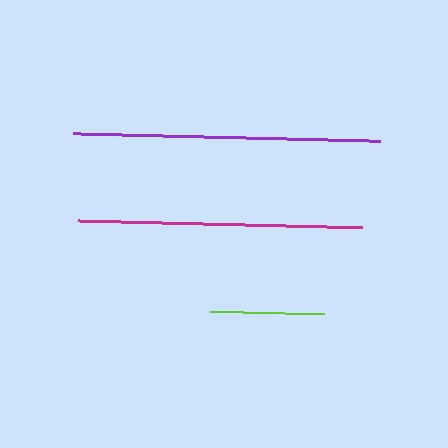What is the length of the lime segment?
The lime segment is approximately 114 pixels long.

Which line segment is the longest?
The purple line is the longest at approximately 307 pixels.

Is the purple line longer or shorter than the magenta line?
The purple line is longer than the magenta line.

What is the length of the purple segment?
The purple segment is approximately 307 pixels long.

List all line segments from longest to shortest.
From longest to shortest: purple, magenta, lime.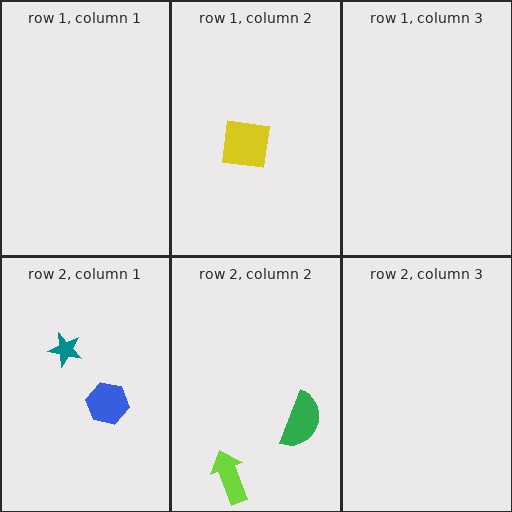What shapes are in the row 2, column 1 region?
The teal star, the blue hexagon.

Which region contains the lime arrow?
The row 2, column 2 region.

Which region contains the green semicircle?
The row 2, column 2 region.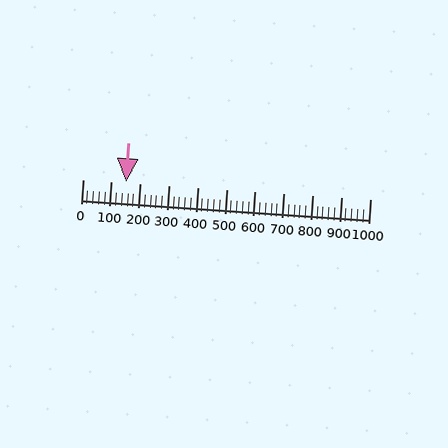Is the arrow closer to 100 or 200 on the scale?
The arrow is closer to 100.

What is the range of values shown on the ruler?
The ruler shows values from 0 to 1000.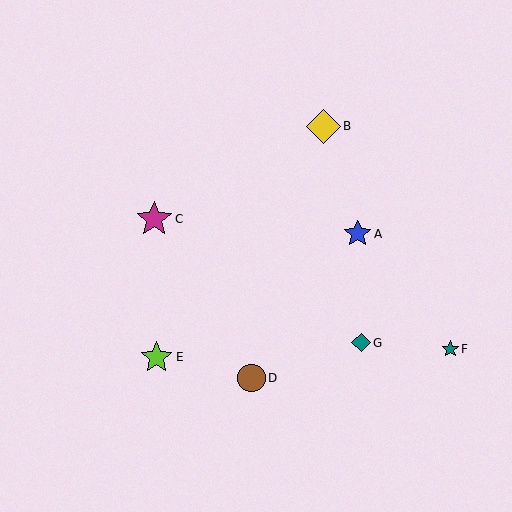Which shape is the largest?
The magenta star (labeled C) is the largest.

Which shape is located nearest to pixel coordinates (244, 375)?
The brown circle (labeled D) at (251, 378) is nearest to that location.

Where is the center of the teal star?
The center of the teal star is at (450, 349).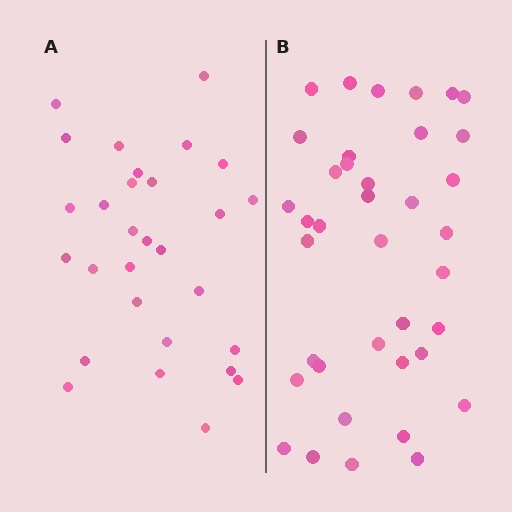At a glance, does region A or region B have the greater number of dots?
Region B (the right region) has more dots.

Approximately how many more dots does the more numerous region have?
Region B has roughly 8 or so more dots than region A.